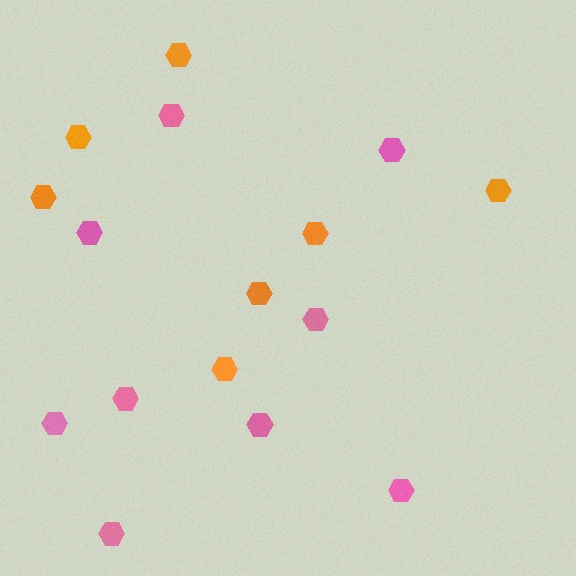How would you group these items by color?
There are 2 groups: one group of orange hexagons (7) and one group of pink hexagons (9).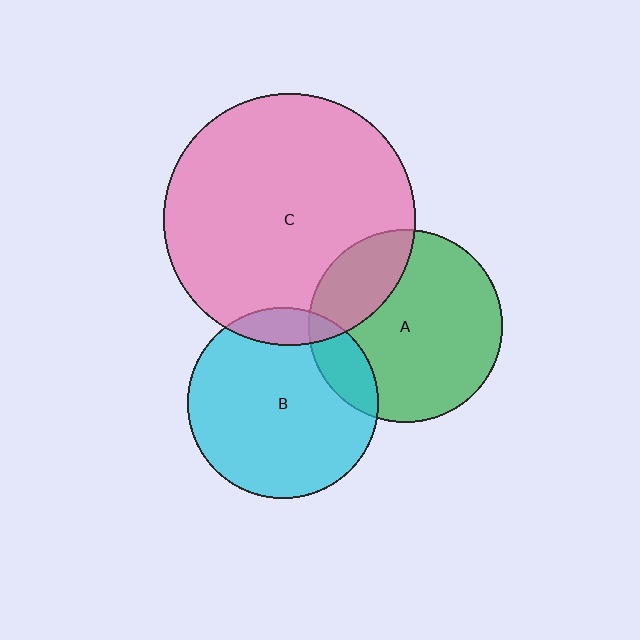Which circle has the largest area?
Circle C (pink).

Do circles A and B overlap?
Yes.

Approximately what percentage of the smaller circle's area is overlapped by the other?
Approximately 15%.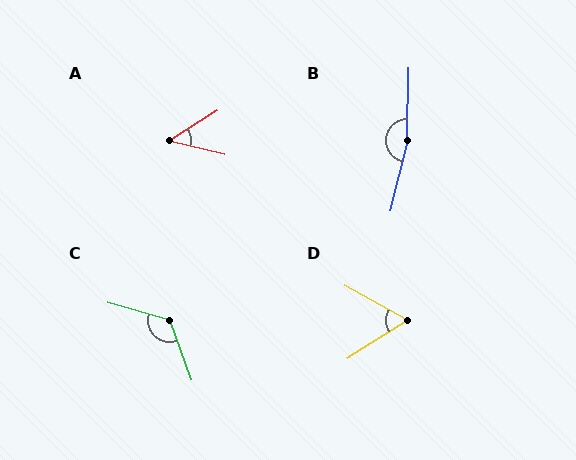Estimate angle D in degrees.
Approximately 62 degrees.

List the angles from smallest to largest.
A (46°), D (62°), C (126°), B (168°).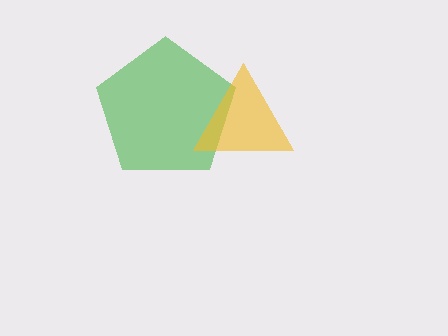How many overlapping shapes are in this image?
There are 2 overlapping shapes in the image.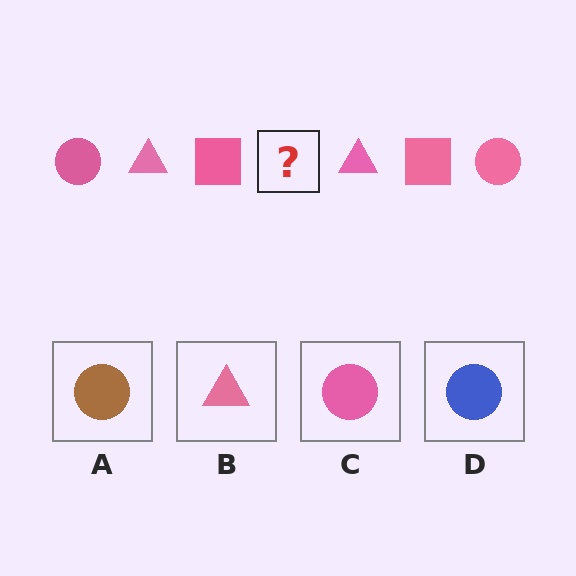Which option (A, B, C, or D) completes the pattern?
C.